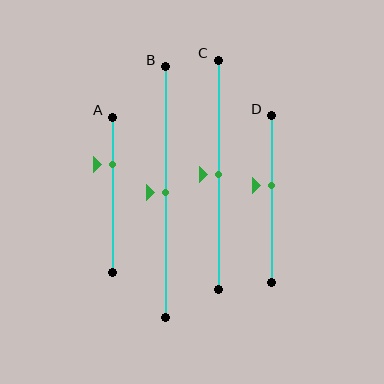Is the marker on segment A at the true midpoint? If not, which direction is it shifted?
No, the marker on segment A is shifted upward by about 20% of the segment length.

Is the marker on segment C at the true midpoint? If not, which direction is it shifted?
Yes, the marker on segment C is at the true midpoint.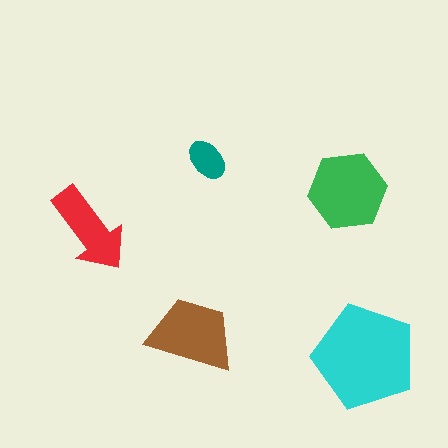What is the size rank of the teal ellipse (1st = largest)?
5th.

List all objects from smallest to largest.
The teal ellipse, the red arrow, the brown trapezoid, the green hexagon, the cyan pentagon.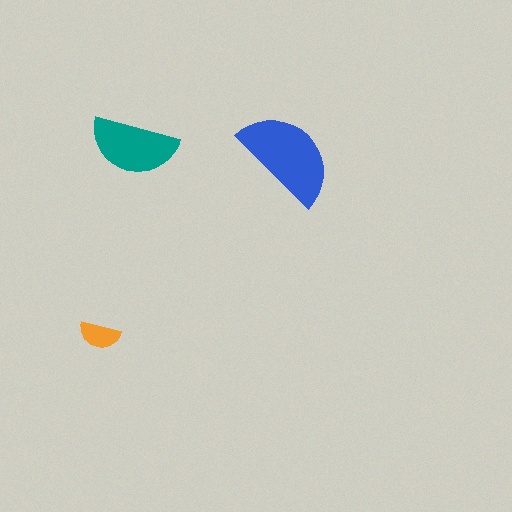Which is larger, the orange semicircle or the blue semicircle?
The blue one.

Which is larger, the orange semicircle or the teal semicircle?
The teal one.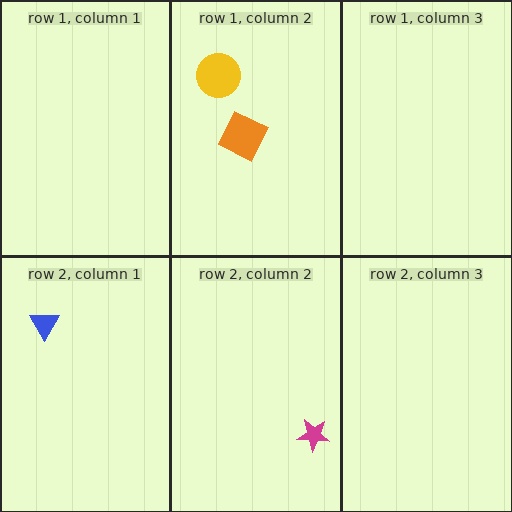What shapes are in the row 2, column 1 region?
The blue triangle.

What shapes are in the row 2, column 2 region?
The magenta star.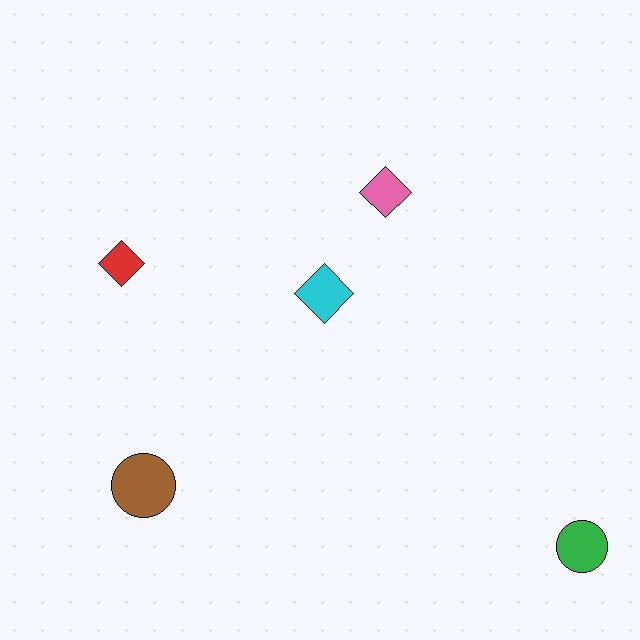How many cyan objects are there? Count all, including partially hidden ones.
There is 1 cyan object.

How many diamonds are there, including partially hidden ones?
There are 3 diamonds.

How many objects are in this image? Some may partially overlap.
There are 5 objects.